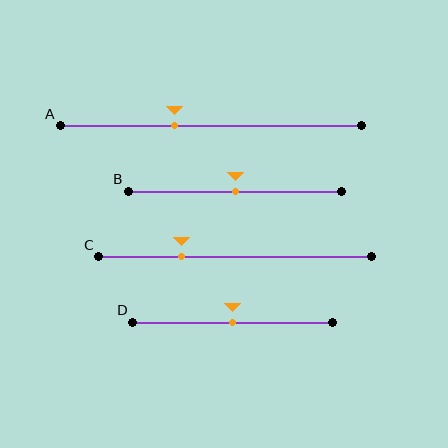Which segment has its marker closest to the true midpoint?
Segment B has its marker closest to the true midpoint.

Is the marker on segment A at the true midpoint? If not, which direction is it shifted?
No, the marker on segment A is shifted to the left by about 12% of the segment length.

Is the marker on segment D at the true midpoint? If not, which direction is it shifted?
Yes, the marker on segment D is at the true midpoint.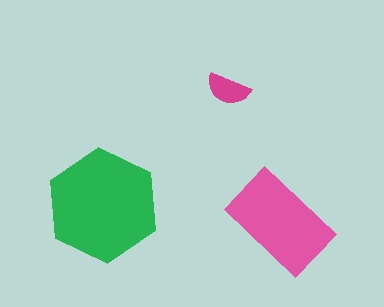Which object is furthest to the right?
The pink rectangle is rightmost.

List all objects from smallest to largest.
The magenta semicircle, the pink rectangle, the green hexagon.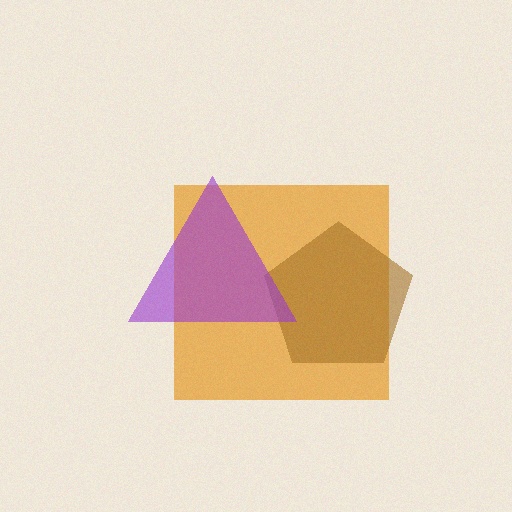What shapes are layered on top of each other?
The layered shapes are: an orange square, a brown pentagon, a purple triangle.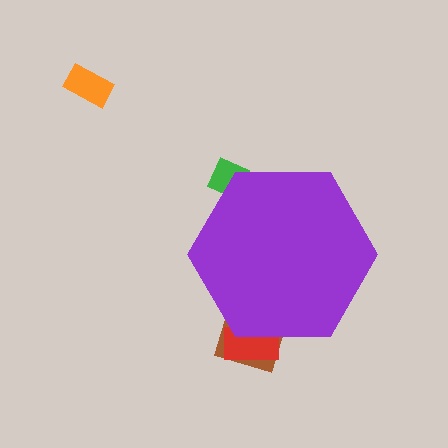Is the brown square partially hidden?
Yes, the brown square is partially hidden behind the purple hexagon.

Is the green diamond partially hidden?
Yes, the green diamond is partially hidden behind the purple hexagon.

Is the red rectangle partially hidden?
Yes, the red rectangle is partially hidden behind the purple hexagon.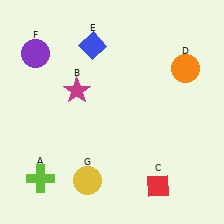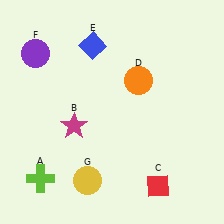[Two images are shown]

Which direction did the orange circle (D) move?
The orange circle (D) moved left.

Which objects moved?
The objects that moved are: the magenta star (B), the orange circle (D).